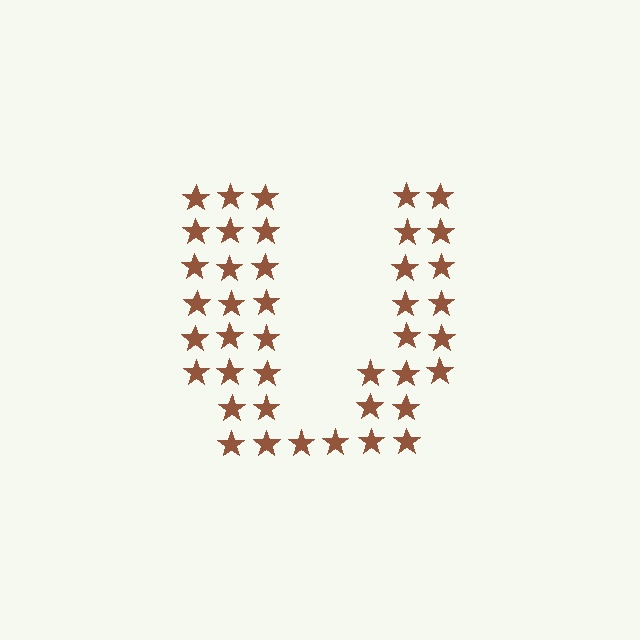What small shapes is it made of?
It is made of small stars.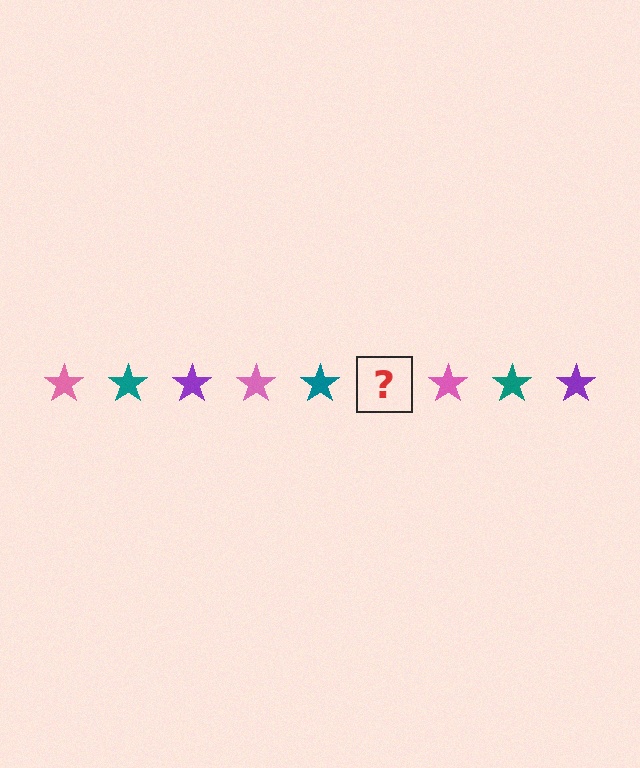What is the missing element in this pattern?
The missing element is a purple star.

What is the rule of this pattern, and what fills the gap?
The rule is that the pattern cycles through pink, teal, purple stars. The gap should be filled with a purple star.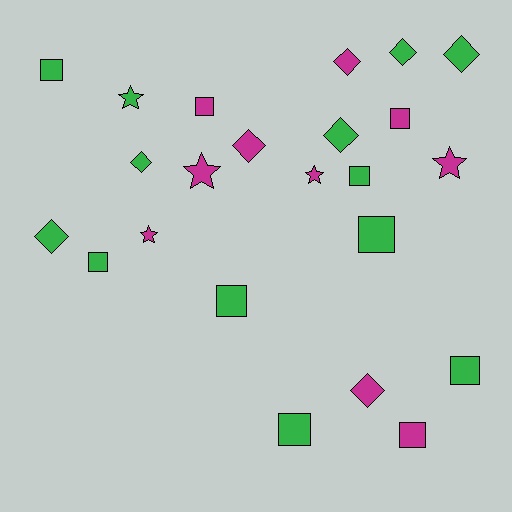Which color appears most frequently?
Green, with 13 objects.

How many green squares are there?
There are 7 green squares.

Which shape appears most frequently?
Square, with 10 objects.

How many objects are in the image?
There are 23 objects.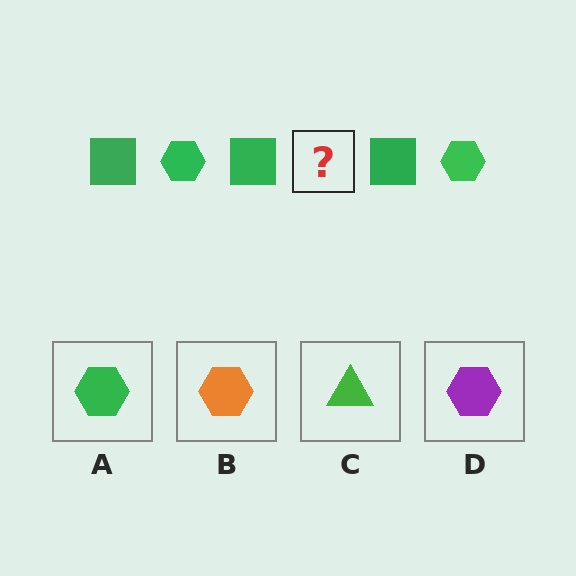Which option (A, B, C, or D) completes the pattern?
A.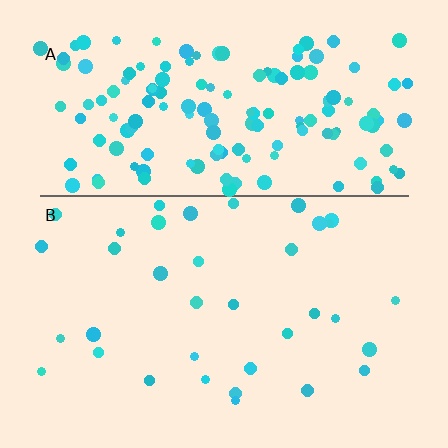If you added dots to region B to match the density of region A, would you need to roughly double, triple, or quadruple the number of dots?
Approximately quadruple.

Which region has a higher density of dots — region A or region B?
A (the top).